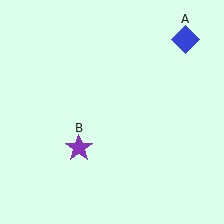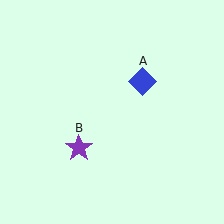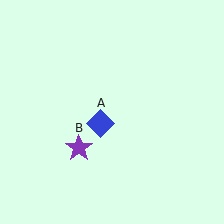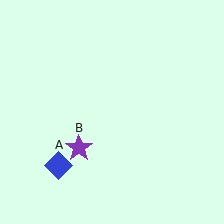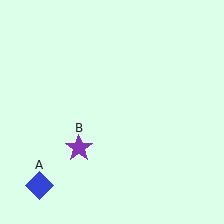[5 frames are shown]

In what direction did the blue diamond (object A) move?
The blue diamond (object A) moved down and to the left.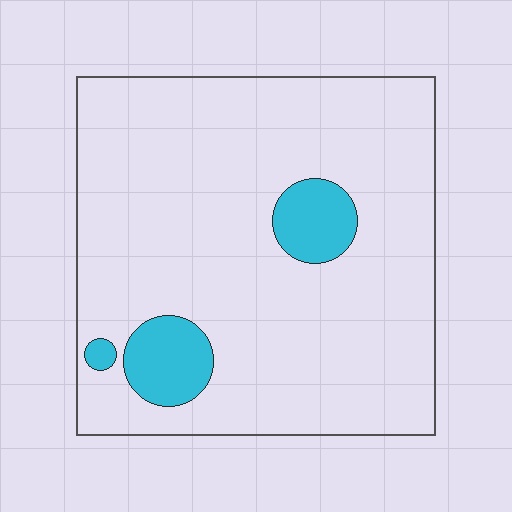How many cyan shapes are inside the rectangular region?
3.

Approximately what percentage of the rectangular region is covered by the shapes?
Approximately 10%.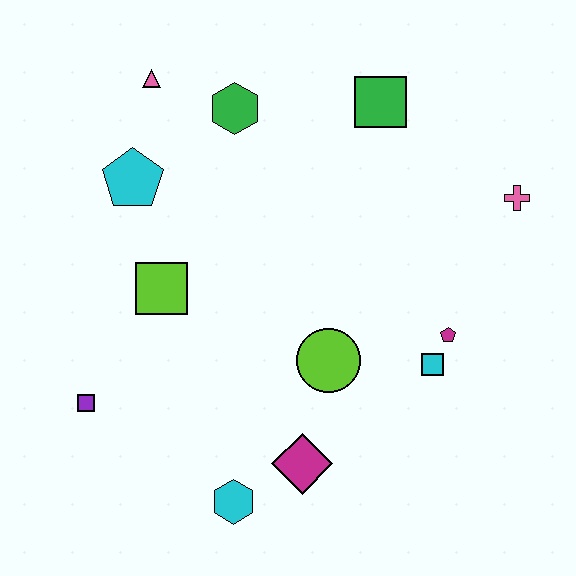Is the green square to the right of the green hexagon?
Yes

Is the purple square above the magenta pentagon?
No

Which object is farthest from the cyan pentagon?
The pink cross is farthest from the cyan pentagon.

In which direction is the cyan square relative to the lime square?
The cyan square is to the right of the lime square.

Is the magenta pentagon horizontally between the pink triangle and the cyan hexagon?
No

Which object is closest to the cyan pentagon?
The pink triangle is closest to the cyan pentagon.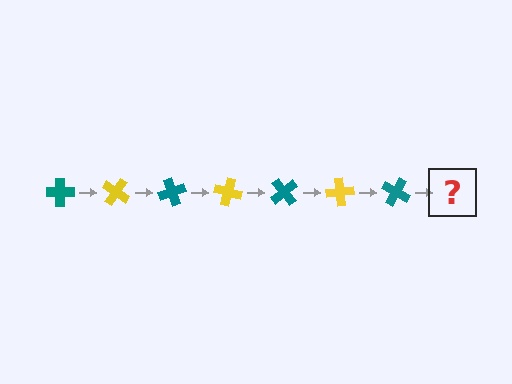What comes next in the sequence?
The next element should be a yellow cross, rotated 245 degrees from the start.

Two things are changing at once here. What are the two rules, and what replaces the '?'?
The two rules are that it rotates 35 degrees each step and the color cycles through teal and yellow. The '?' should be a yellow cross, rotated 245 degrees from the start.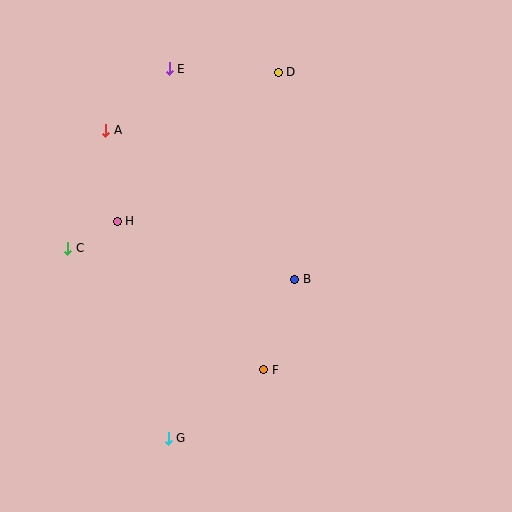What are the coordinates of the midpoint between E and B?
The midpoint between E and B is at (232, 174).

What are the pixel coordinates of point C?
Point C is at (68, 248).